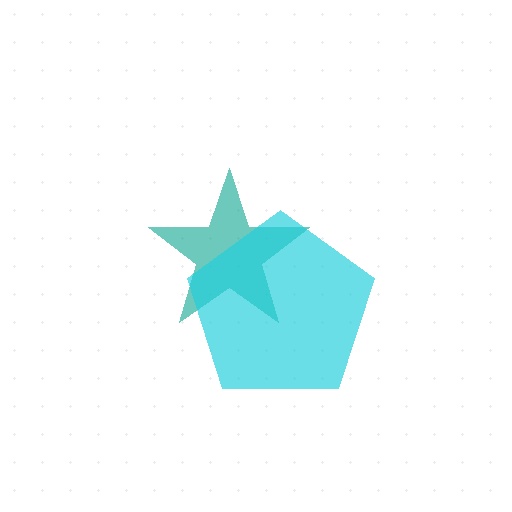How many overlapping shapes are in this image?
There are 2 overlapping shapes in the image.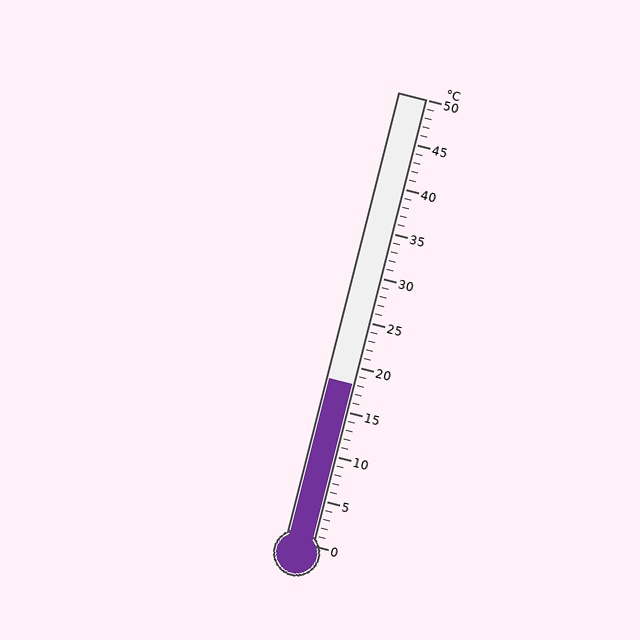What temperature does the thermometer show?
The thermometer shows approximately 18°C.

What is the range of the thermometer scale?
The thermometer scale ranges from 0°C to 50°C.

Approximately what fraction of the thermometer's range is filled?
The thermometer is filled to approximately 35% of its range.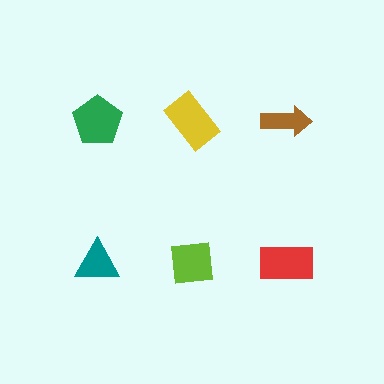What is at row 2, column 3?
A red rectangle.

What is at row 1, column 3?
A brown arrow.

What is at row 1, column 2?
A yellow rectangle.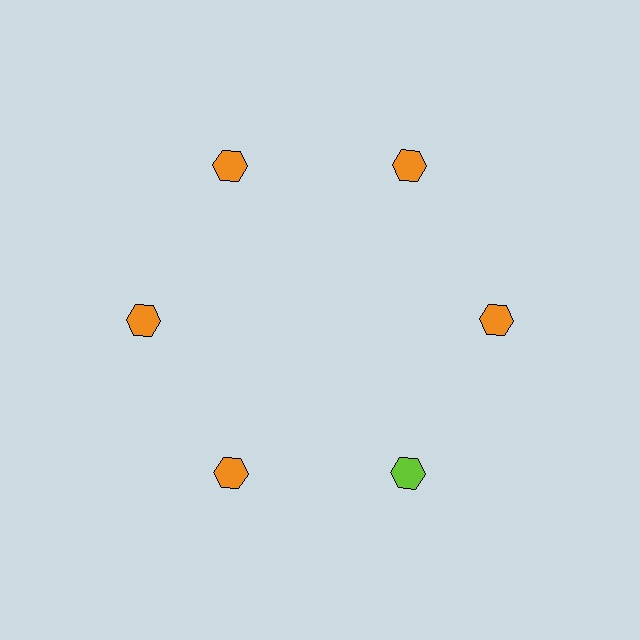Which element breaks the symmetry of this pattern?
The lime hexagon at roughly the 5 o'clock position breaks the symmetry. All other shapes are orange hexagons.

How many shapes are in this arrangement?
There are 6 shapes arranged in a ring pattern.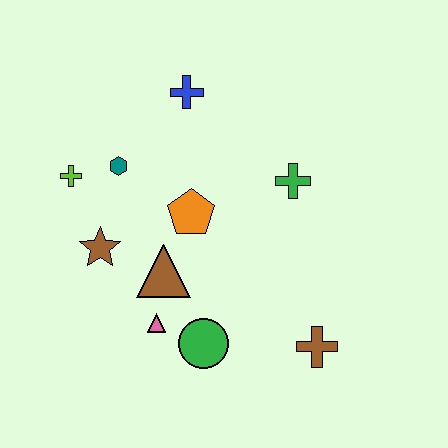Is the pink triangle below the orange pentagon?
Yes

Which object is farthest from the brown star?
The brown cross is farthest from the brown star.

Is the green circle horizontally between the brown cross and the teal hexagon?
Yes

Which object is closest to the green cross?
The orange pentagon is closest to the green cross.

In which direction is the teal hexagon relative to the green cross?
The teal hexagon is to the left of the green cross.